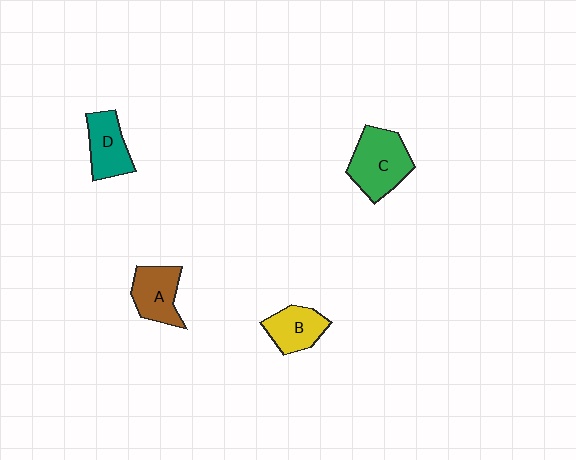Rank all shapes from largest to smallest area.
From largest to smallest: C (green), A (brown), D (teal), B (yellow).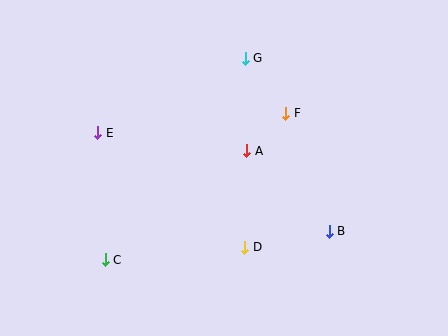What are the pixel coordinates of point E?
Point E is at (98, 133).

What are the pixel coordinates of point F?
Point F is at (286, 113).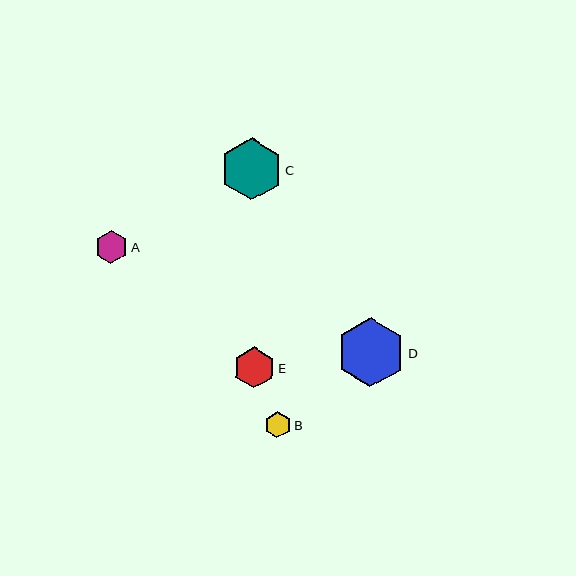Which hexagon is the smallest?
Hexagon B is the smallest with a size of approximately 26 pixels.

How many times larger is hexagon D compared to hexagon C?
Hexagon D is approximately 1.1 times the size of hexagon C.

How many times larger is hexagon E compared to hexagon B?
Hexagon E is approximately 1.6 times the size of hexagon B.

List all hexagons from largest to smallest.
From largest to smallest: D, C, E, A, B.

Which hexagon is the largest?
Hexagon D is the largest with a size of approximately 69 pixels.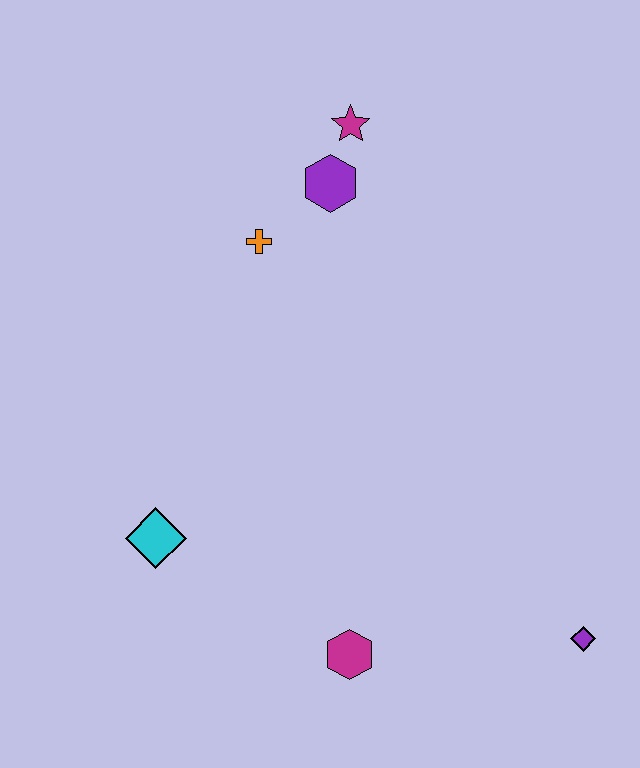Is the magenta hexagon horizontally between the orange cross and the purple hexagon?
No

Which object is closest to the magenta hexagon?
The cyan diamond is closest to the magenta hexagon.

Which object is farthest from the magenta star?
The purple diamond is farthest from the magenta star.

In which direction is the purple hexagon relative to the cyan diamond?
The purple hexagon is above the cyan diamond.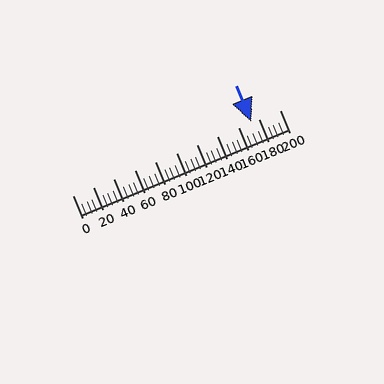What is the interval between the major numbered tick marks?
The major tick marks are spaced 20 units apart.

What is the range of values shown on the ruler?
The ruler shows values from 0 to 200.